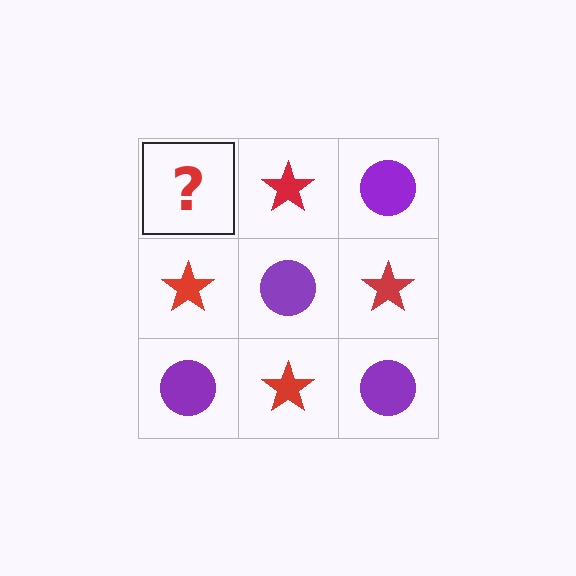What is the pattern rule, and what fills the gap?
The rule is that it alternates purple circle and red star in a checkerboard pattern. The gap should be filled with a purple circle.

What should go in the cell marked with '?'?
The missing cell should contain a purple circle.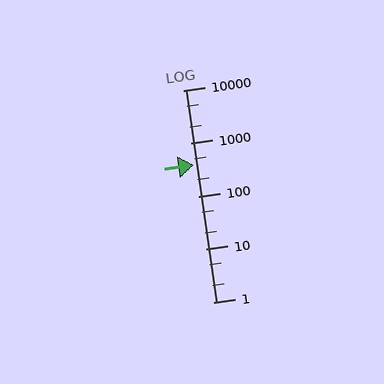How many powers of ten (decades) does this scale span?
The scale spans 4 decades, from 1 to 10000.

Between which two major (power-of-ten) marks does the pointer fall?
The pointer is between 100 and 1000.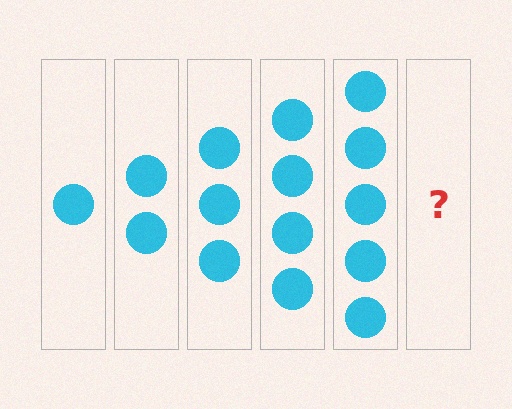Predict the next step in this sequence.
The next step is 6 circles.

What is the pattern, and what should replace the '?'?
The pattern is that each step adds one more circle. The '?' should be 6 circles.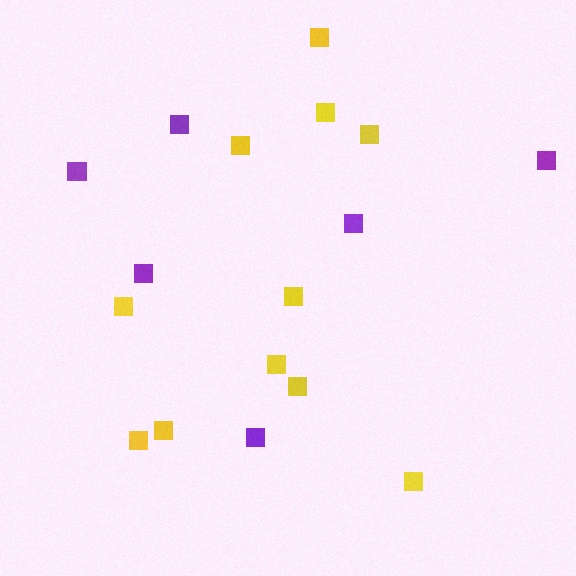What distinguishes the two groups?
There are 2 groups: one group of purple squares (6) and one group of yellow squares (11).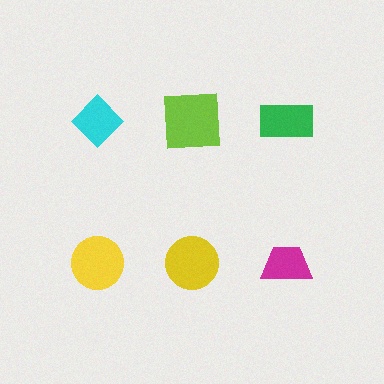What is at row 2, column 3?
A magenta trapezoid.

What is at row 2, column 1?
A yellow circle.